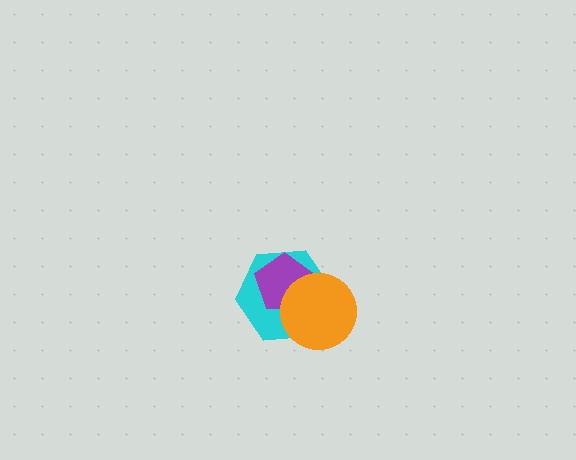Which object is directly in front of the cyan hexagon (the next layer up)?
The purple pentagon is directly in front of the cyan hexagon.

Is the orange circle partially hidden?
No, no other shape covers it.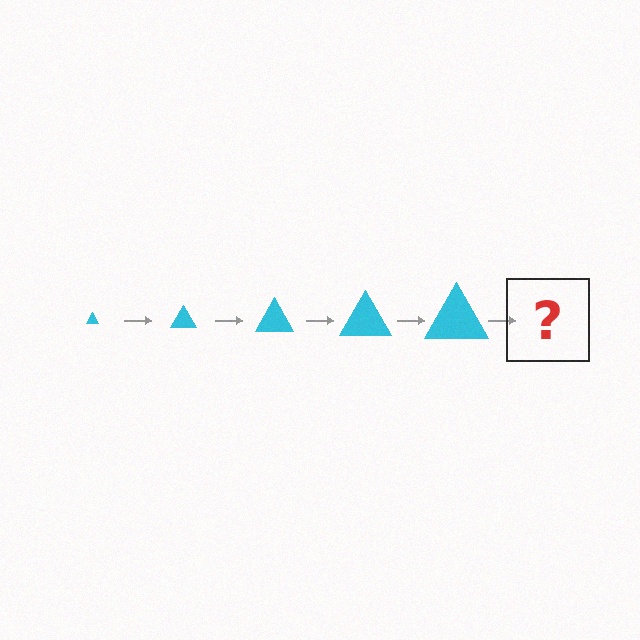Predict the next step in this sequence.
The next step is a cyan triangle, larger than the previous one.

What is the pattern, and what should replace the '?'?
The pattern is that the triangle gets progressively larger each step. The '?' should be a cyan triangle, larger than the previous one.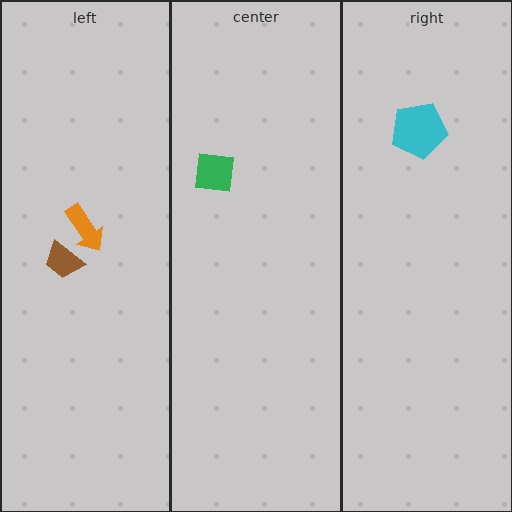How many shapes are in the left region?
2.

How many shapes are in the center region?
1.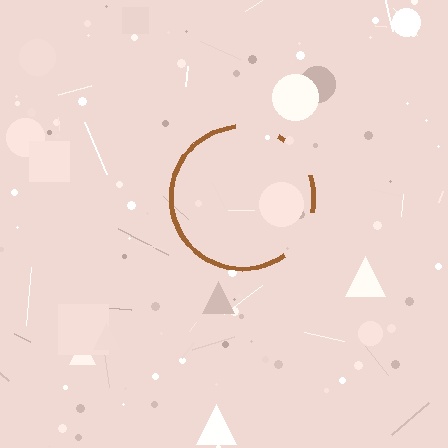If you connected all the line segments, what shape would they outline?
They would outline a circle.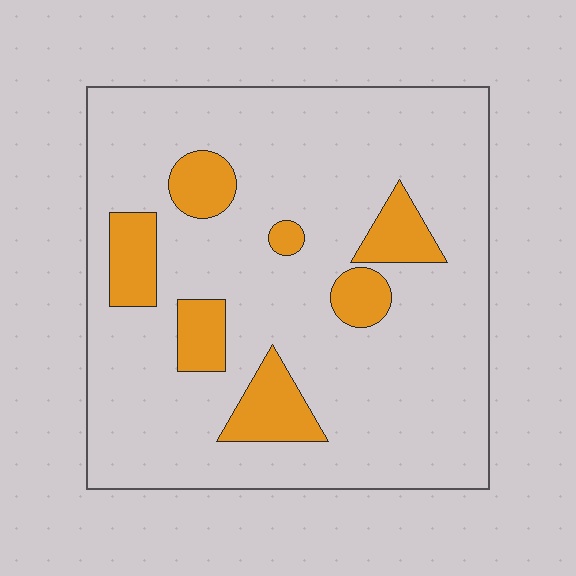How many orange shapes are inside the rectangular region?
7.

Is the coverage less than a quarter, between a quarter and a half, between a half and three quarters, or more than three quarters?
Less than a quarter.